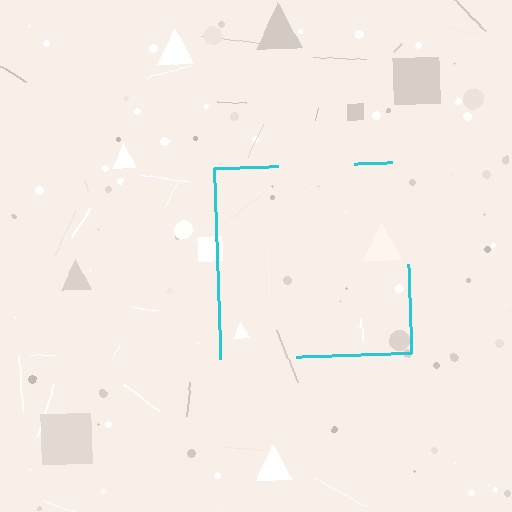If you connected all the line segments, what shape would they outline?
They would outline a square.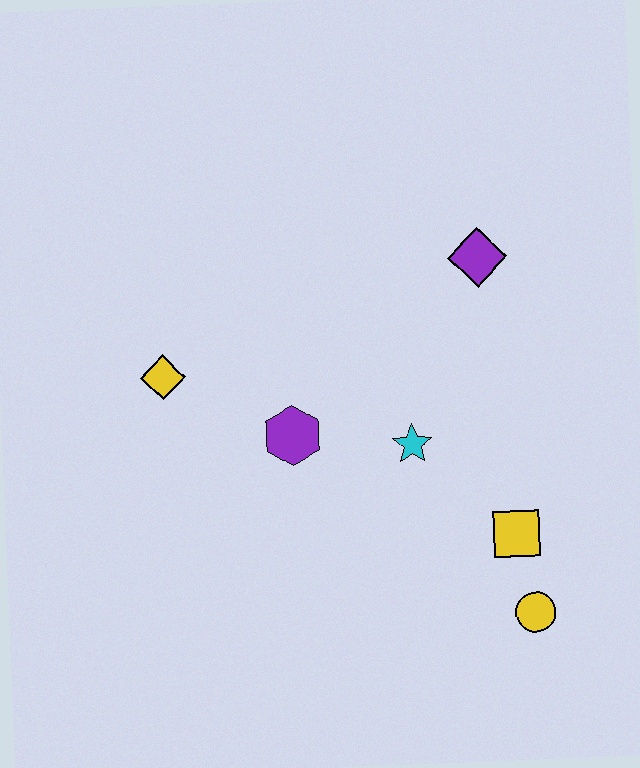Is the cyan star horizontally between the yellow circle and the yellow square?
No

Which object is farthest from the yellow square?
The yellow diamond is farthest from the yellow square.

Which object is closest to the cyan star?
The purple hexagon is closest to the cyan star.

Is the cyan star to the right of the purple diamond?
No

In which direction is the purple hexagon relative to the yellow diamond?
The purple hexagon is to the right of the yellow diamond.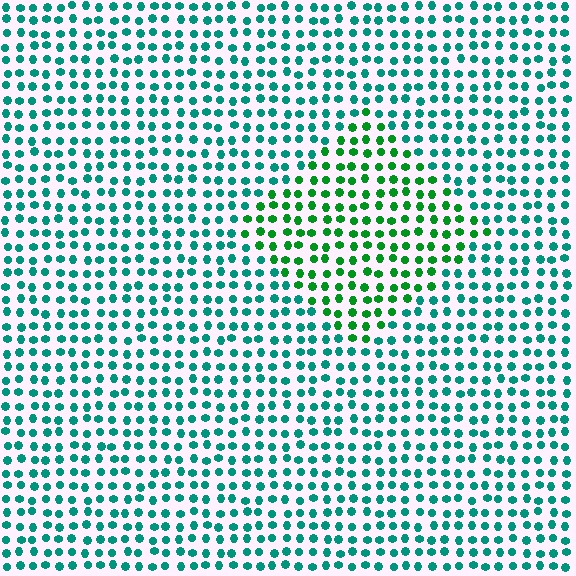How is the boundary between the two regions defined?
The boundary is defined purely by a slight shift in hue (about 38 degrees). Spacing, size, and orientation are identical on both sides.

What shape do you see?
I see a diamond.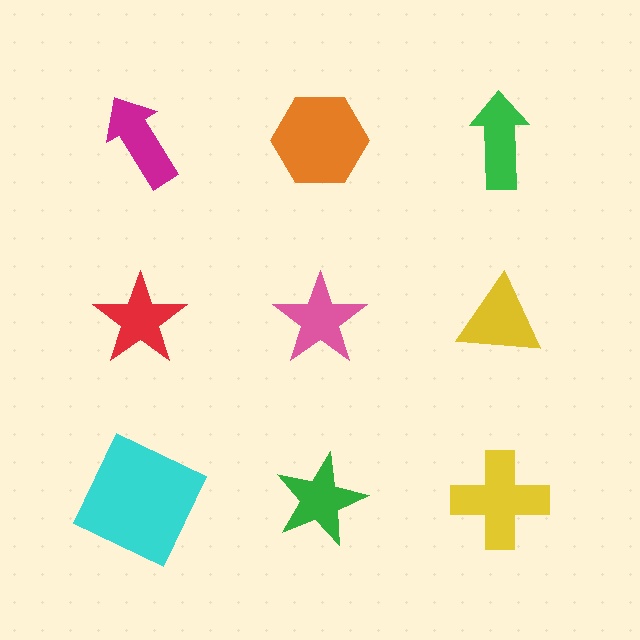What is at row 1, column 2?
An orange hexagon.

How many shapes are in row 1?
3 shapes.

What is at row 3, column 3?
A yellow cross.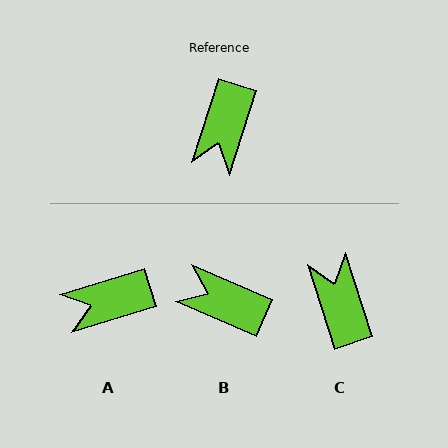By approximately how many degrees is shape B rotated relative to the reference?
Approximately 96 degrees clockwise.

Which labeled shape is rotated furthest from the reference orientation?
C, about 145 degrees away.